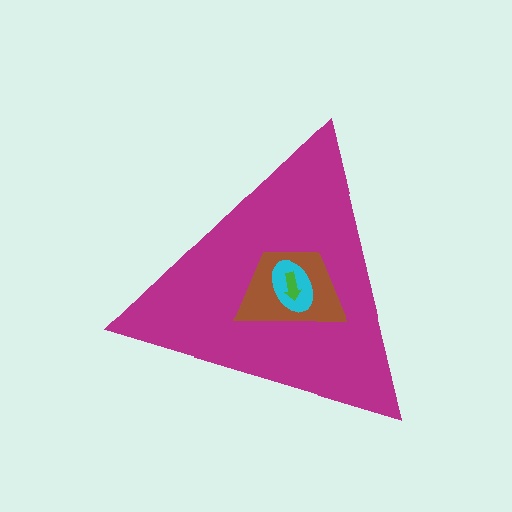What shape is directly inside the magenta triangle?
The brown trapezoid.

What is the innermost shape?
The green arrow.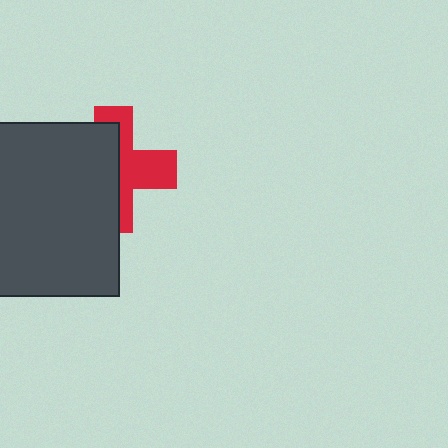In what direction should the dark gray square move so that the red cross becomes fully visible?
The dark gray square should move left. That is the shortest direction to clear the overlap and leave the red cross fully visible.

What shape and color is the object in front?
The object in front is a dark gray square.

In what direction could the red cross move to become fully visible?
The red cross could move right. That would shift it out from behind the dark gray square entirely.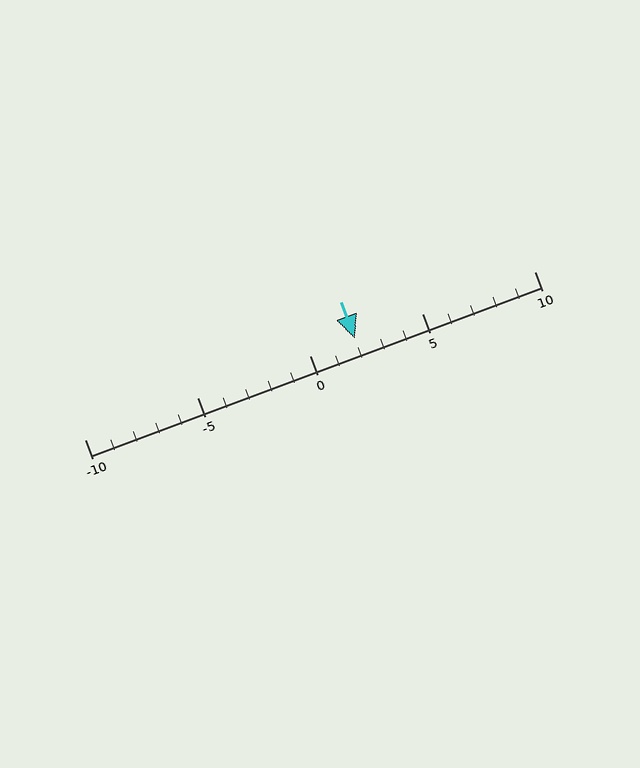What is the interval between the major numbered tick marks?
The major tick marks are spaced 5 units apart.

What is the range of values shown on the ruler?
The ruler shows values from -10 to 10.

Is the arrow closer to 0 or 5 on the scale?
The arrow is closer to 0.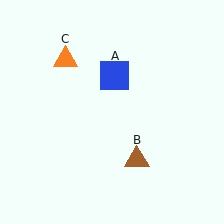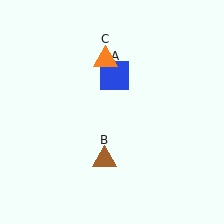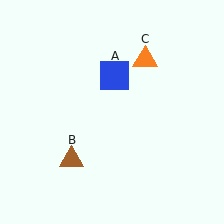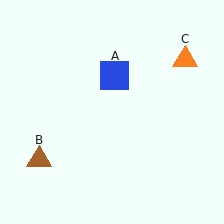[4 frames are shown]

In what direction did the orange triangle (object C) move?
The orange triangle (object C) moved right.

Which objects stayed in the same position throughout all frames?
Blue square (object A) remained stationary.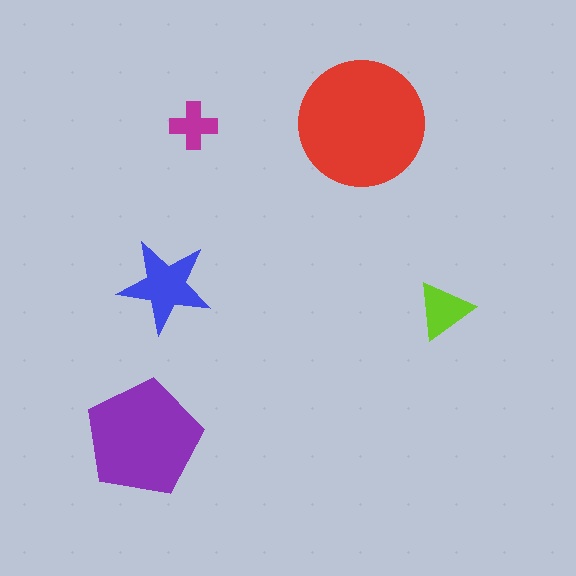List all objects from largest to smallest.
The red circle, the purple pentagon, the blue star, the lime triangle, the magenta cross.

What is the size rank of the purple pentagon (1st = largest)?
2nd.